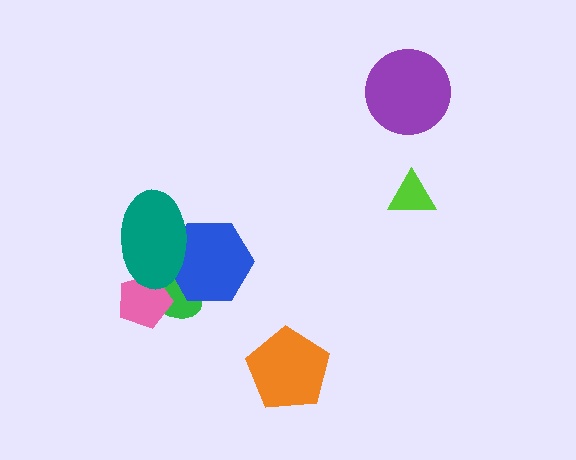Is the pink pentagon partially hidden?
Yes, it is partially covered by another shape.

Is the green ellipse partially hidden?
Yes, it is partially covered by another shape.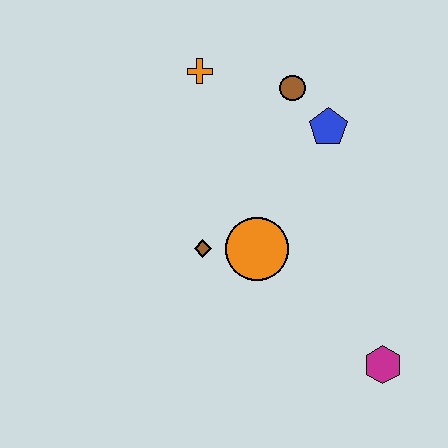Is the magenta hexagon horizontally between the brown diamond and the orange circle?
No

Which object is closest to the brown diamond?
The orange circle is closest to the brown diamond.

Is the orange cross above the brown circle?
Yes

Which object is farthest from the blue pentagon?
The magenta hexagon is farthest from the blue pentagon.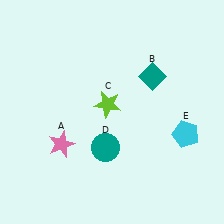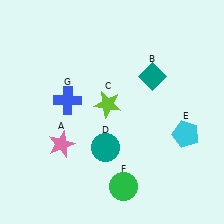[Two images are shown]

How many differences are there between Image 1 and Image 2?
There are 2 differences between the two images.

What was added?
A green circle (F), a blue cross (G) were added in Image 2.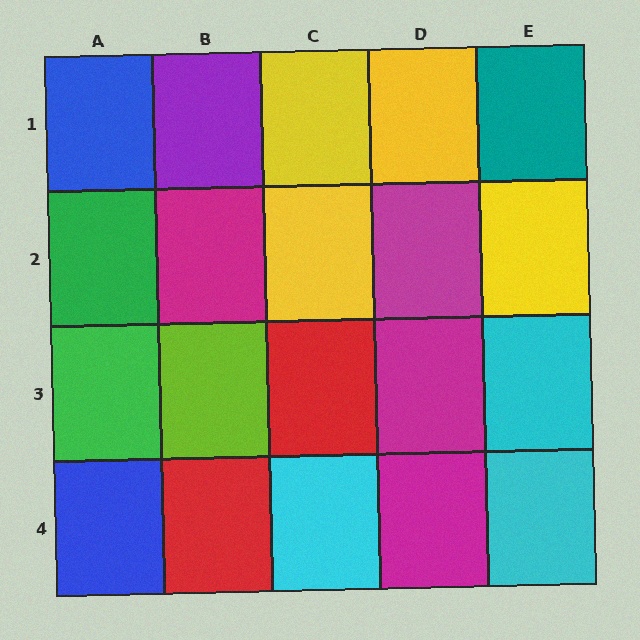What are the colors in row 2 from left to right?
Green, magenta, yellow, magenta, yellow.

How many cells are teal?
1 cell is teal.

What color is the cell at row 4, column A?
Blue.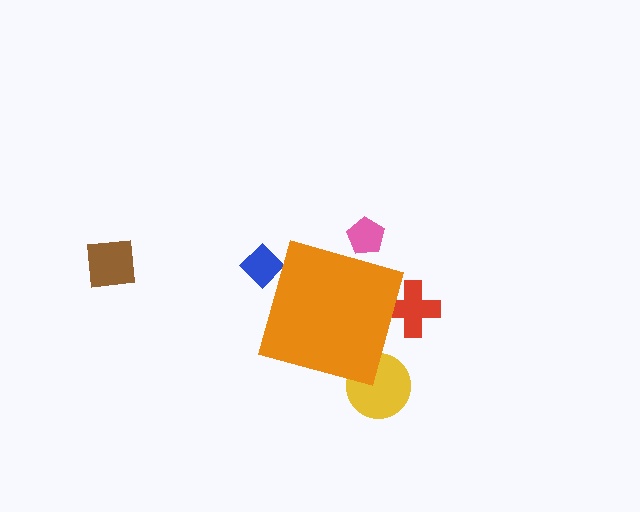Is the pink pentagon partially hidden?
Yes, the pink pentagon is partially hidden behind the orange diamond.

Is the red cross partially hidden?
Yes, the red cross is partially hidden behind the orange diamond.